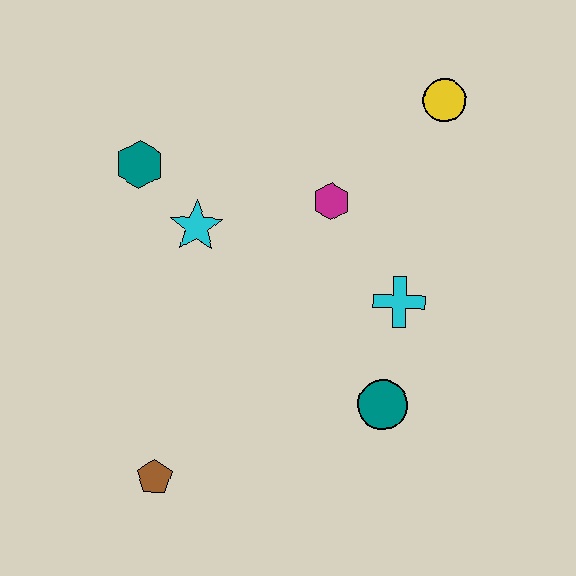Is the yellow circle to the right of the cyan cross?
Yes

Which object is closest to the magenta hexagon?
The cyan cross is closest to the magenta hexagon.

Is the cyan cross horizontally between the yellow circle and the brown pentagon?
Yes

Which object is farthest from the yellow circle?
The brown pentagon is farthest from the yellow circle.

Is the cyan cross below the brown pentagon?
No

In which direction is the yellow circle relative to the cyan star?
The yellow circle is to the right of the cyan star.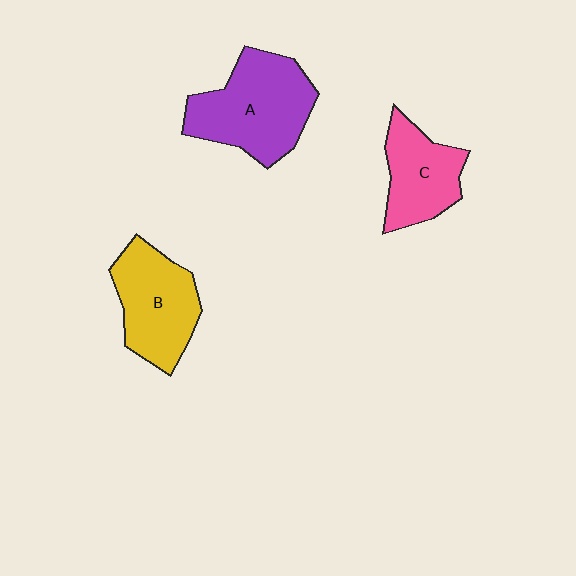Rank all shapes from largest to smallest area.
From largest to smallest: A (purple), B (yellow), C (pink).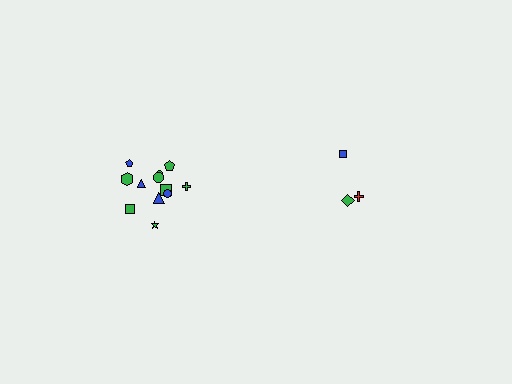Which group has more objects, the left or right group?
The left group.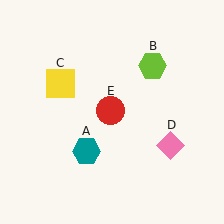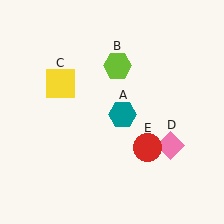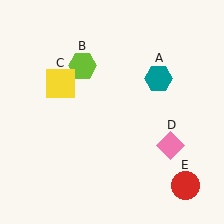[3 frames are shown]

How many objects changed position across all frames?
3 objects changed position: teal hexagon (object A), lime hexagon (object B), red circle (object E).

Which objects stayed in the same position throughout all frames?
Yellow square (object C) and pink diamond (object D) remained stationary.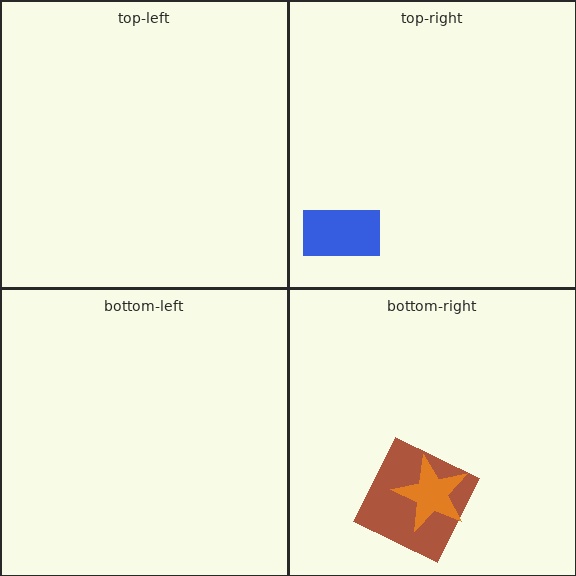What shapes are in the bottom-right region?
The brown square, the orange star.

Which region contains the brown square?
The bottom-right region.